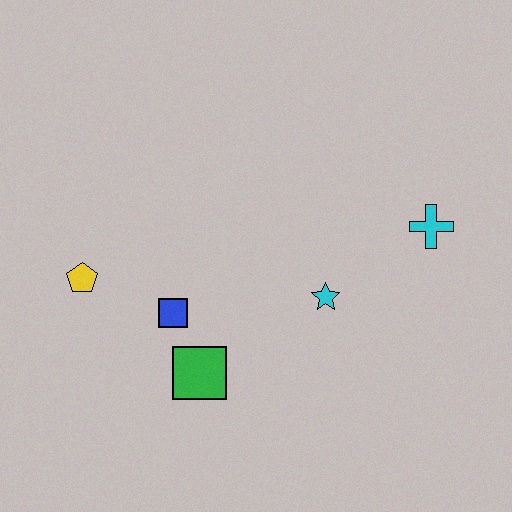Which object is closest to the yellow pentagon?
The blue square is closest to the yellow pentagon.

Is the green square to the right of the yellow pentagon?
Yes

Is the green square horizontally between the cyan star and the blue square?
Yes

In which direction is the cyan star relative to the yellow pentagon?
The cyan star is to the right of the yellow pentagon.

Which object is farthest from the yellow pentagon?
The cyan cross is farthest from the yellow pentagon.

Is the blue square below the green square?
No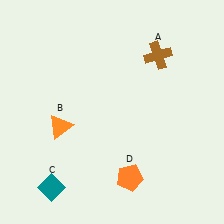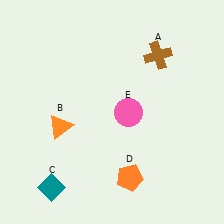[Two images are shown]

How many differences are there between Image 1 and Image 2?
There is 1 difference between the two images.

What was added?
A pink circle (E) was added in Image 2.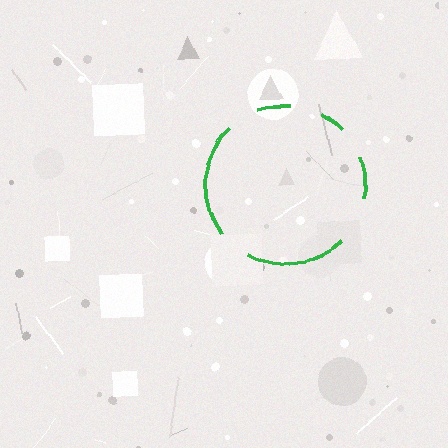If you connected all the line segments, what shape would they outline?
They would outline a circle.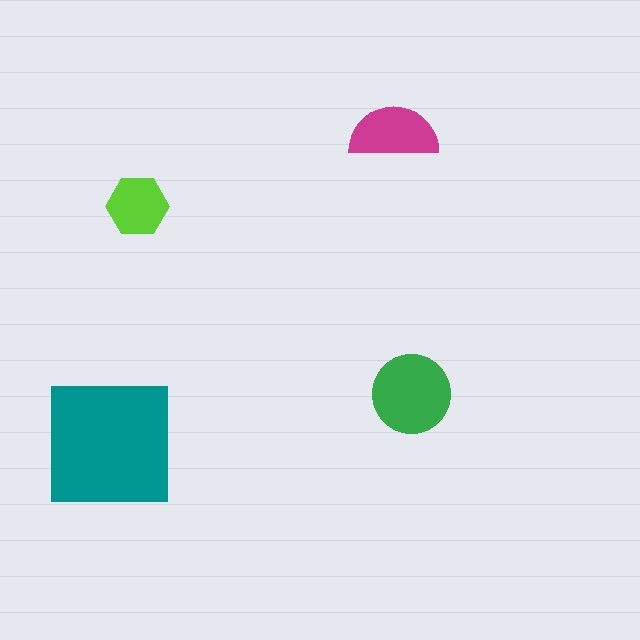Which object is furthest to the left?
The teal square is leftmost.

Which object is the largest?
The teal square.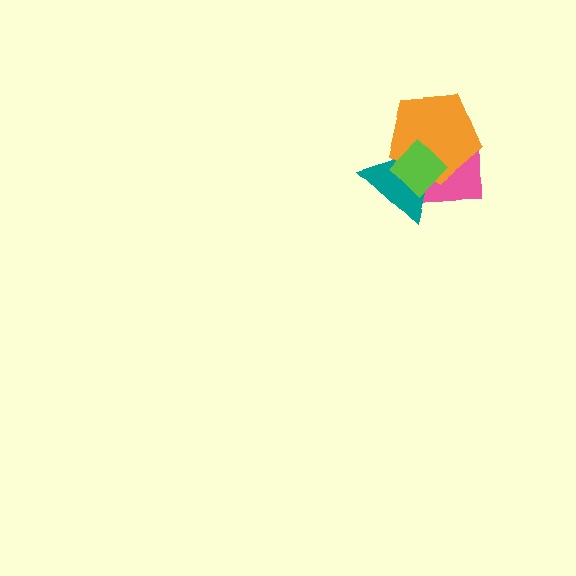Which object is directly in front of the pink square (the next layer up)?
The teal triangle is directly in front of the pink square.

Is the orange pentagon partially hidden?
Yes, it is partially covered by another shape.